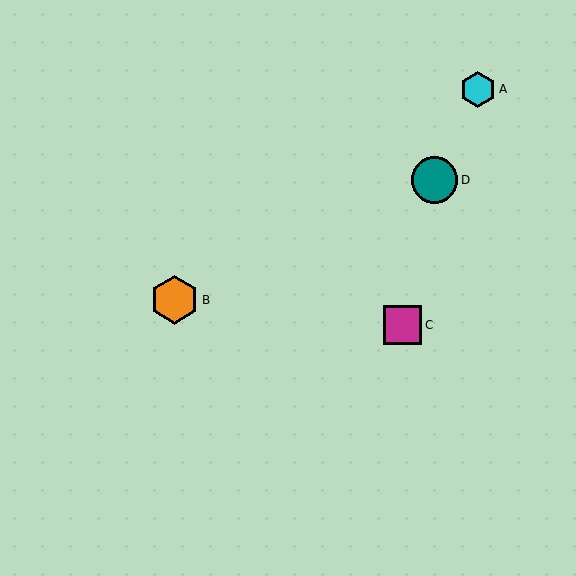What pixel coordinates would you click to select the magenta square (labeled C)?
Click at (403, 325) to select the magenta square C.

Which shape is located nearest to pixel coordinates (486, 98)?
The cyan hexagon (labeled A) at (478, 89) is nearest to that location.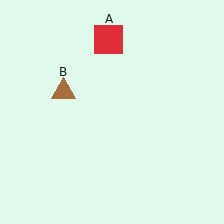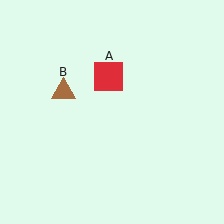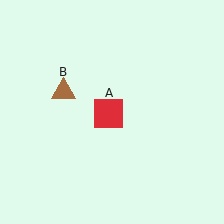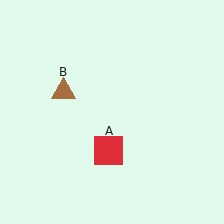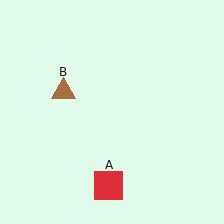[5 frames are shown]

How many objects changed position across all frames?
1 object changed position: red square (object A).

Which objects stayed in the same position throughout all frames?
Brown triangle (object B) remained stationary.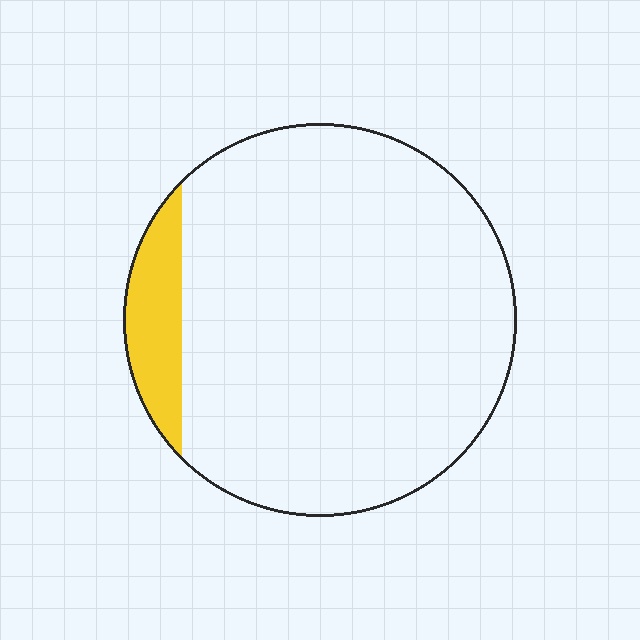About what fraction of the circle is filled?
About one tenth (1/10).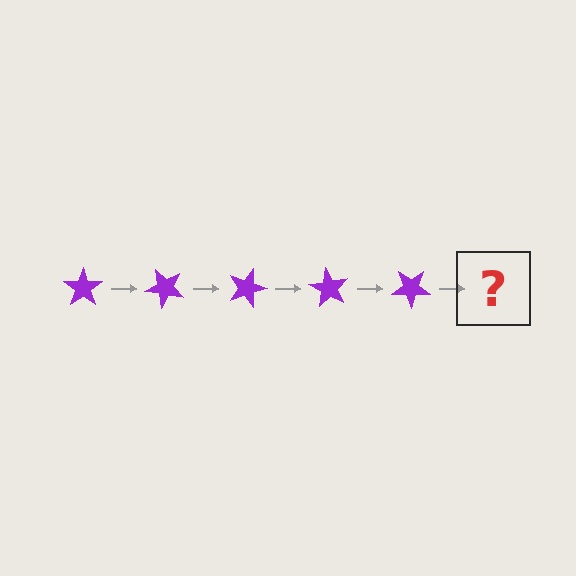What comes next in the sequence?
The next element should be a purple star rotated 225 degrees.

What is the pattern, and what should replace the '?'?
The pattern is that the star rotates 45 degrees each step. The '?' should be a purple star rotated 225 degrees.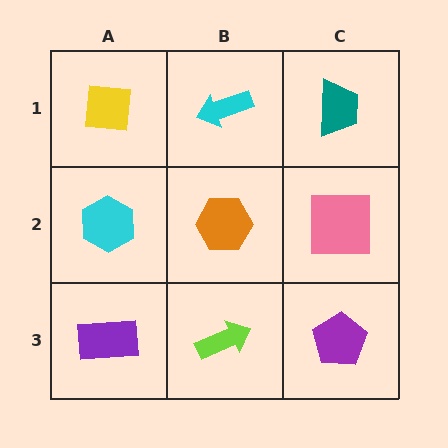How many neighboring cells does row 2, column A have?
3.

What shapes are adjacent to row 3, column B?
An orange hexagon (row 2, column B), a purple rectangle (row 3, column A), a purple pentagon (row 3, column C).